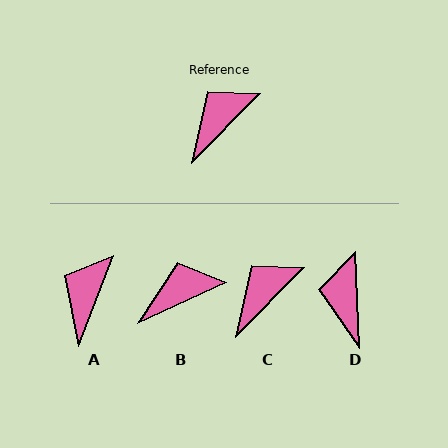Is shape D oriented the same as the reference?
No, it is off by about 47 degrees.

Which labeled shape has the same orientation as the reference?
C.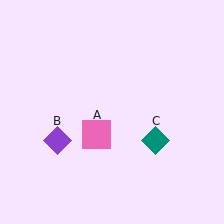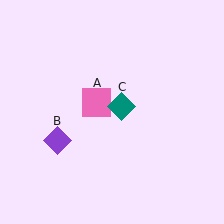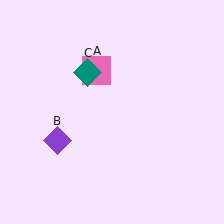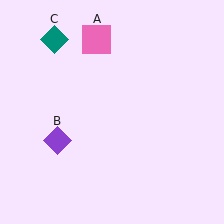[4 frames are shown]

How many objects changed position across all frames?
2 objects changed position: pink square (object A), teal diamond (object C).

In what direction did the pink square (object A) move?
The pink square (object A) moved up.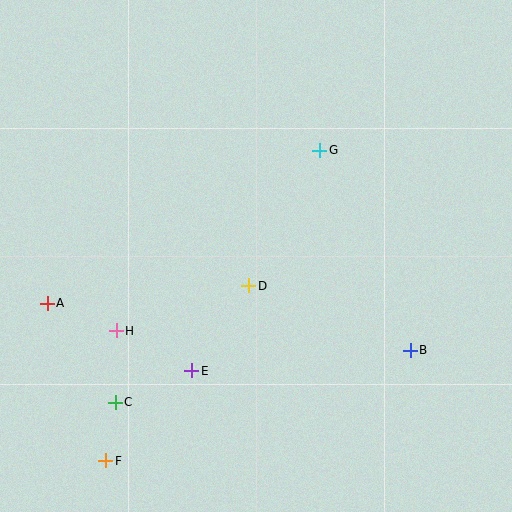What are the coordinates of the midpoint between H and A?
The midpoint between H and A is at (82, 317).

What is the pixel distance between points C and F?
The distance between C and F is 60 pixels.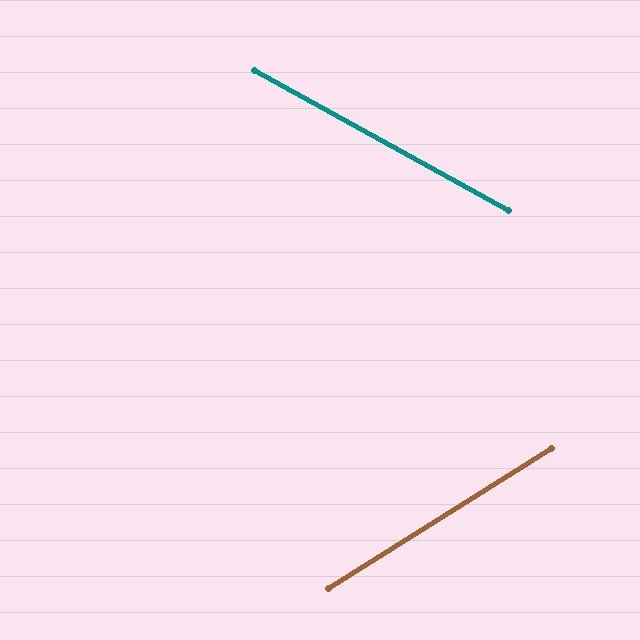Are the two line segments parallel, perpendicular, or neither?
Neither parallel nor perpendicular — they differ by about 61°.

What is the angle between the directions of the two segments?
Approximately 61 degrees.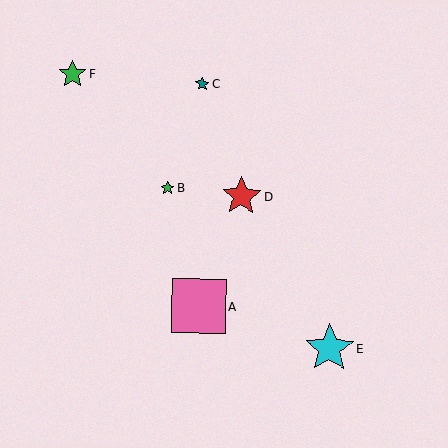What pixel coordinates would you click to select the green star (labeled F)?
Click at (73, 74) to select the green star F.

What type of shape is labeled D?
Shape D is a red star.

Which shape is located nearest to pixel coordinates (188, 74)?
The teal star (labeled C) at (202, 84) is nearest to that location.